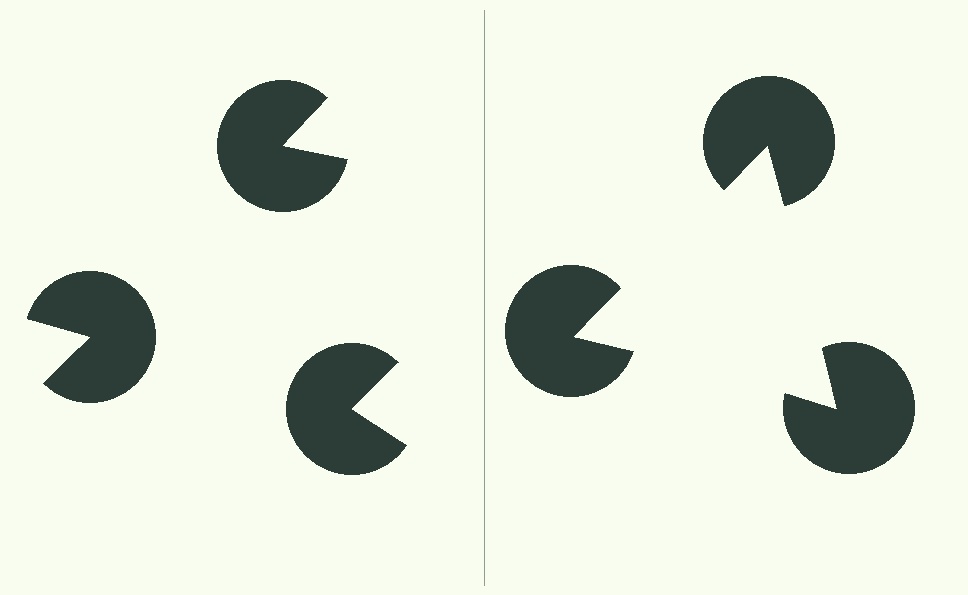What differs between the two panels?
The pac-man discs are positioned identically on both sides; only the wedge orientations differ. On the right they align to a triangle; on the left they are misaligned.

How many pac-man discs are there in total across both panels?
6 — 3 on each side.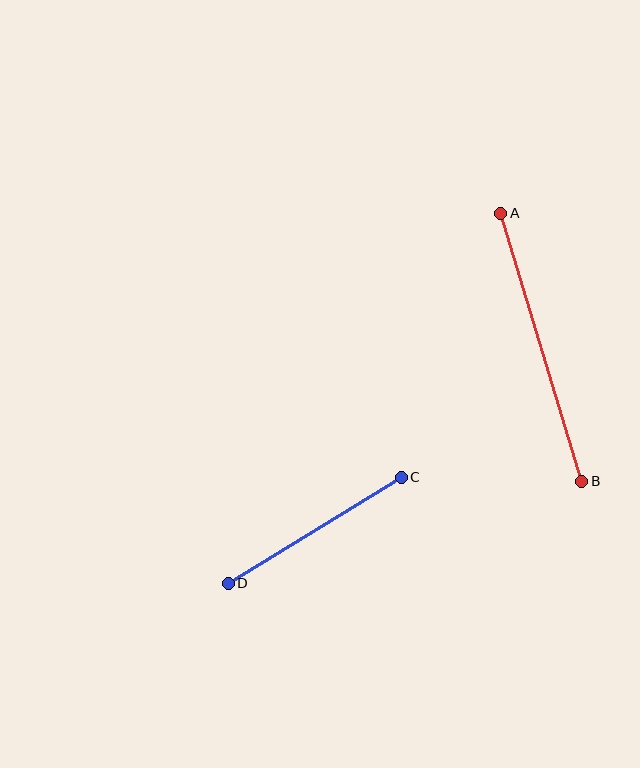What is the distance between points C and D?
The distance is approximately 203 pixels.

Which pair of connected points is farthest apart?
Points A and B are farthest apart.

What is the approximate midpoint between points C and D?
The midpoint is at approximately (315, 530) pixels.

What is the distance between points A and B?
The distance is approximately 279 pixels.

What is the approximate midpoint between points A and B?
The midpoint is at approximately (541, 347) pixels.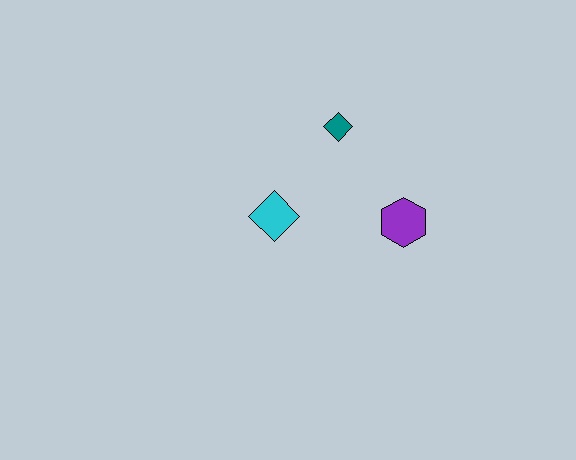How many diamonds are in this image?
There are 2 diamonds.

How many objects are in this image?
There are 3 objects.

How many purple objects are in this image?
There is 1 purple object.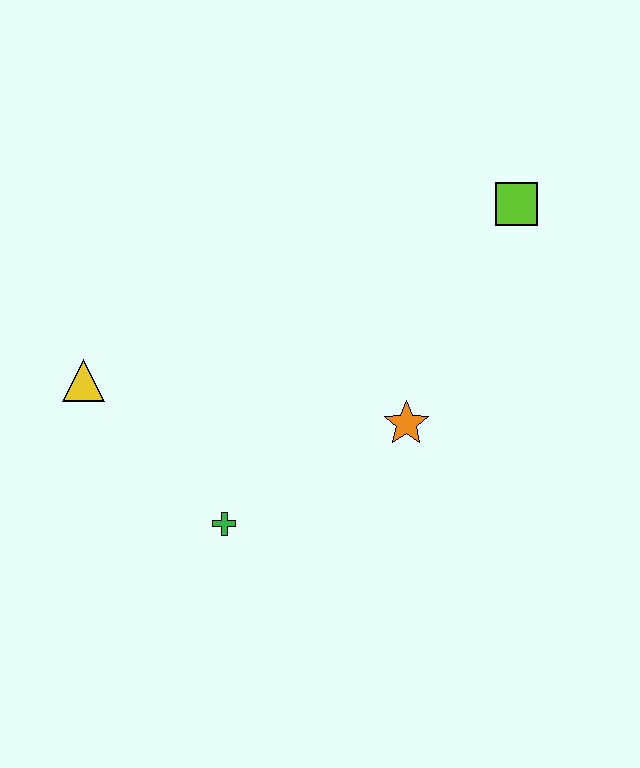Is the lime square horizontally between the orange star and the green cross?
No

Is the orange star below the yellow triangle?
Yes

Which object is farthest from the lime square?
The yellow triangle is farthest from the lime square.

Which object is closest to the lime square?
The orange star is closest to the lime square.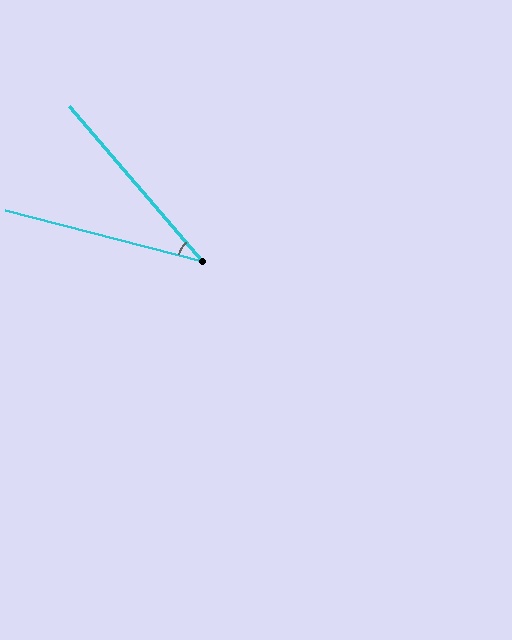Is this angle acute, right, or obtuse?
It is acute.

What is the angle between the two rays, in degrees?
Approximately 35 degrees.